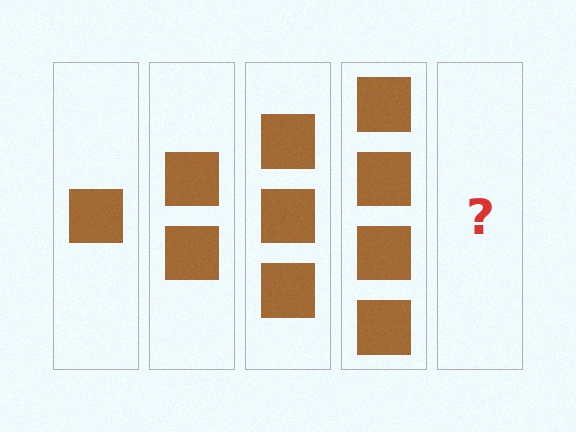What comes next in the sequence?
The next element should be 5 squares.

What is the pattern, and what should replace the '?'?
The pattern is that each step adds one more square. The '?' should be 5 squares.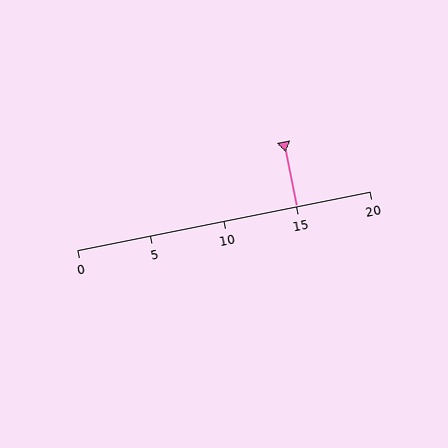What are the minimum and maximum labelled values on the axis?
The axis runs from 0 to 20.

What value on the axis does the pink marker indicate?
The marker indicates approximately 15.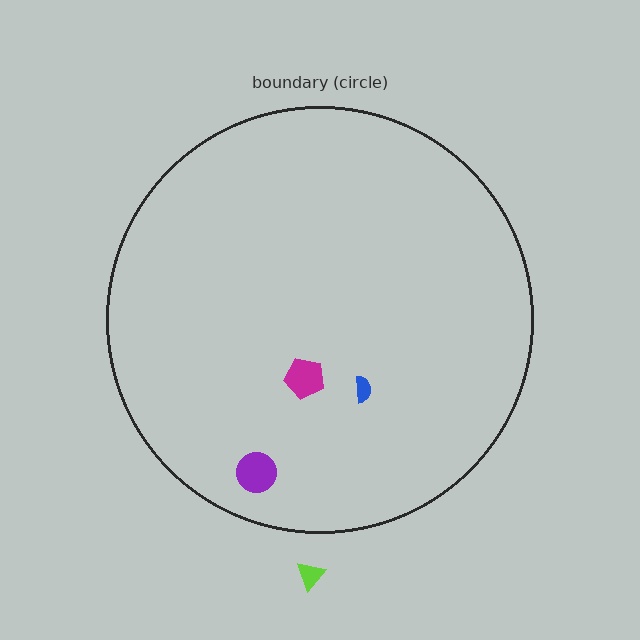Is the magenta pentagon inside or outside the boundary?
Inside.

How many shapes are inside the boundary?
3 inside, 1 outside.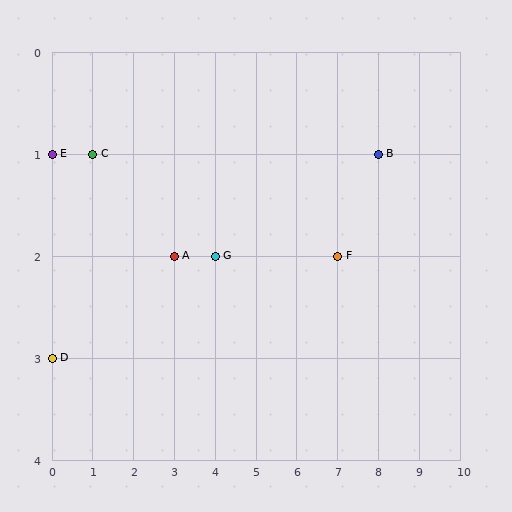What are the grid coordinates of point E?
Point E is at grid coordinates (0, 1).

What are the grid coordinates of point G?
Point G is at grid coordinates (4, 2).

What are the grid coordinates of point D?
Point D is at grid coordinates (0, 3).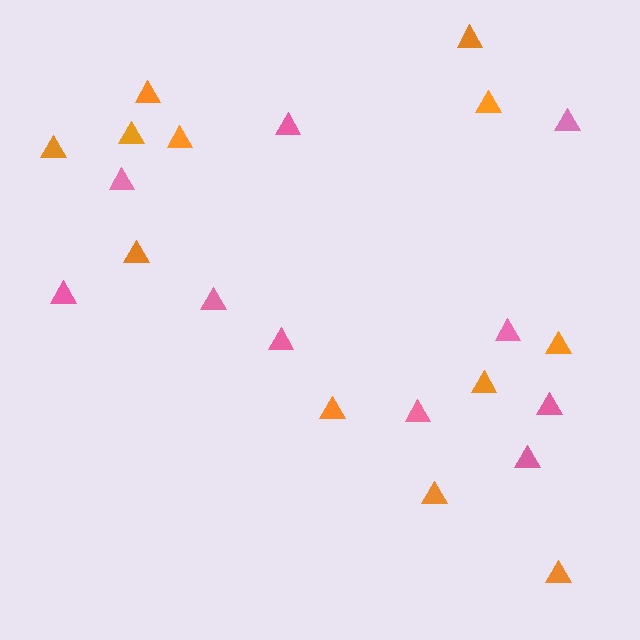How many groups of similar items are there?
There are 2 groups: one group of pink triangles (10) and one group of orange triangles (12).